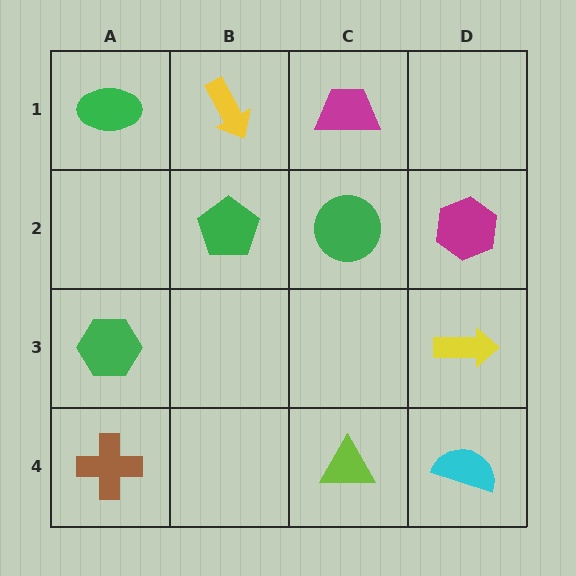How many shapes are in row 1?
3 shapes.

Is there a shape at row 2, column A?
No, that cell is empty.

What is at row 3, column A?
A green hexagon.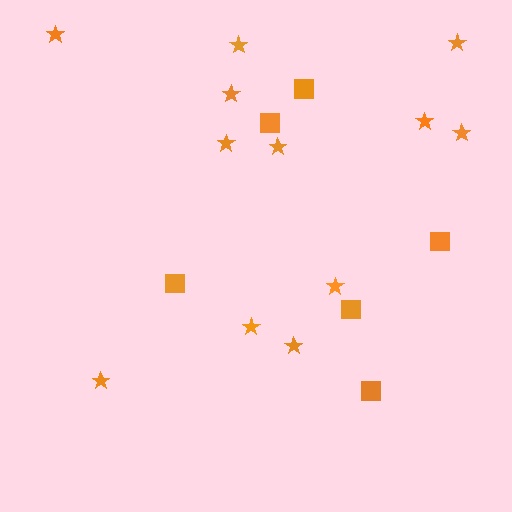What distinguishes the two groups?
There are 2 groups: one group of squares (6) and one group of stars (12).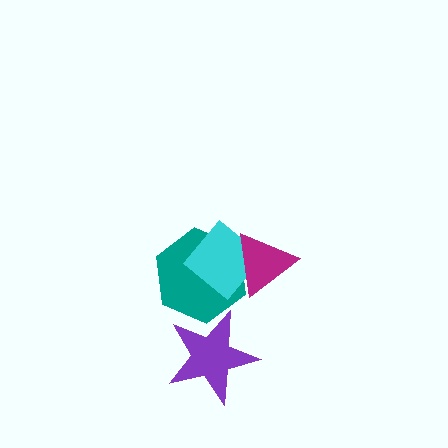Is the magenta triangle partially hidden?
No, no other shape covers it.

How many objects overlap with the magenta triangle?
2 objects overlap with the magenta triangle.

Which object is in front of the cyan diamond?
The magenta triangle is in front of the cyan diamond.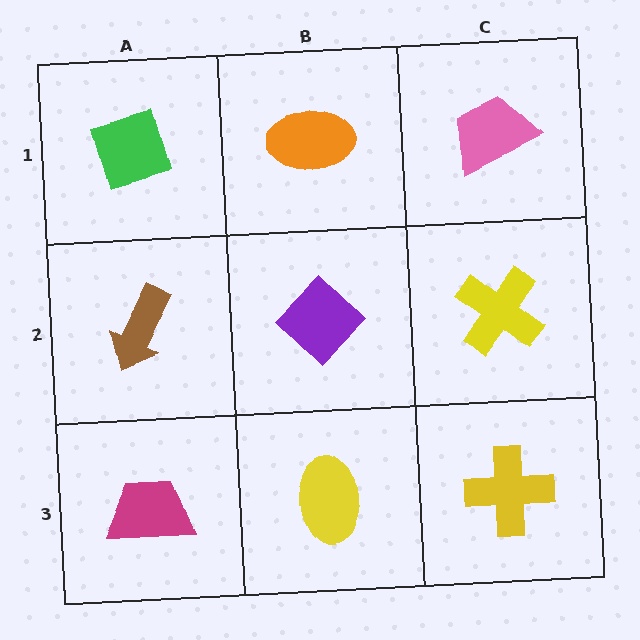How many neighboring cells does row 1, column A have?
2.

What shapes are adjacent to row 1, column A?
A brown arrow (row 2, column A), an orange ellipse (row 1, column B).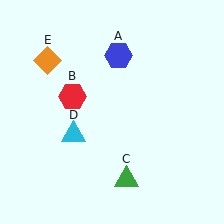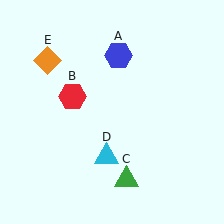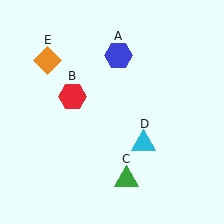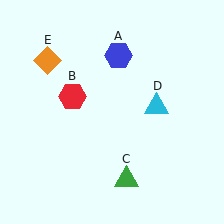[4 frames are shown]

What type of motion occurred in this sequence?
The cyan triangle (object D) rotated counterclockwise around the center of the scene.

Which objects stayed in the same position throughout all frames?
Blue hexagon (object A) and red hexagon (object B) and green triangle (object C) and orange diamond (object E) remained stationary.